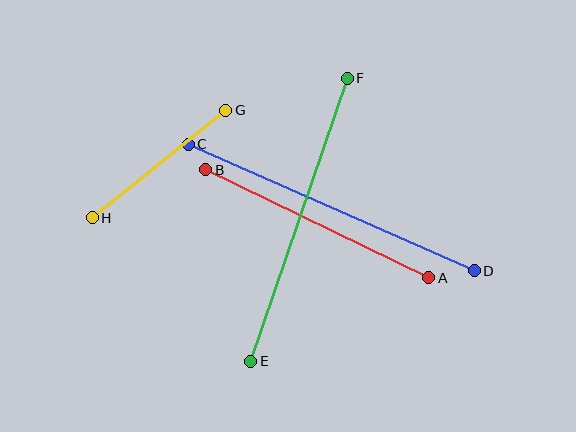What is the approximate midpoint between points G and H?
The midpoint is at approximately (159, 164) pixels.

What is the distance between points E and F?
The distance is approximately 299 pixels.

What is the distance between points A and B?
The distance is approximately 248 pixels.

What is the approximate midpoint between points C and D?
The midpoint is at approximately (331, 207) pixels.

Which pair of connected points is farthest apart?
Points C and D are farthest apart.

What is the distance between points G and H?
The distance is approximately 171 pixels.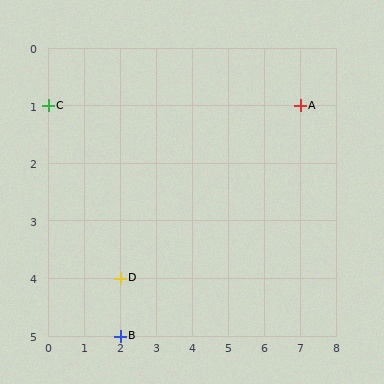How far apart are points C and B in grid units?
Points C and B are 2 columns and 4 rows apart (about 4.5 grid units diagonally).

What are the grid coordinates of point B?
Point B is at grid coordinates (2, 5).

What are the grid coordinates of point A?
Point A is at grid coordinates (7, 1).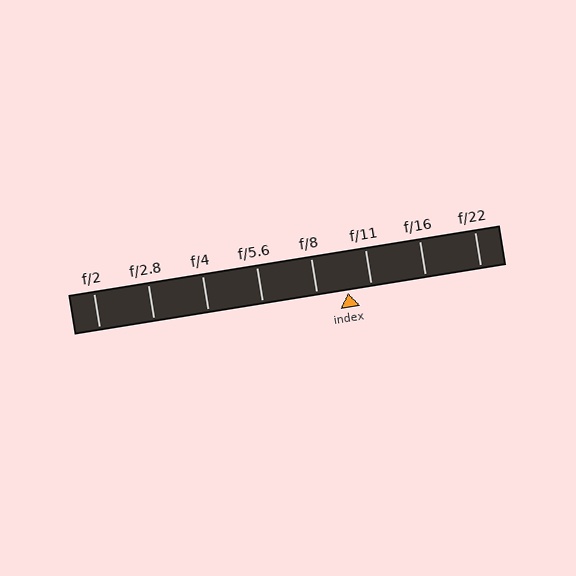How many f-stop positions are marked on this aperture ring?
There are 8 f-stop positions marked.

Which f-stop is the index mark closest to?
The index mark is closest to f/11.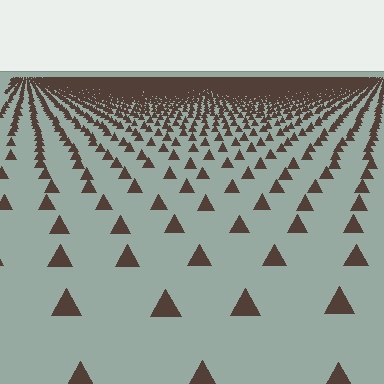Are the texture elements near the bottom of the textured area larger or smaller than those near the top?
Larger. Near the bottom, elements are closer to the viewer and appear at a bigger on-screen size.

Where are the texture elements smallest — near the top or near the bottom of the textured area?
Near the top.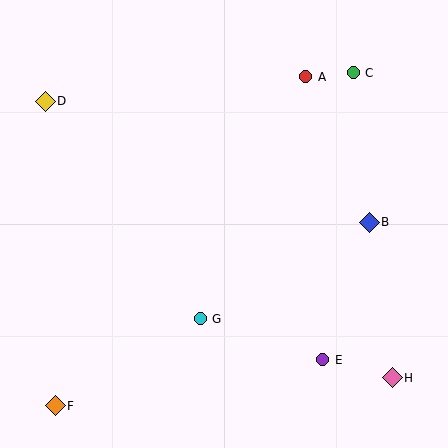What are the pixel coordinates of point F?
Point F is at (55, 406).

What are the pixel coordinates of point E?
Point E is at (323, 360).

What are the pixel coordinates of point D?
Point D is at (45, 101).